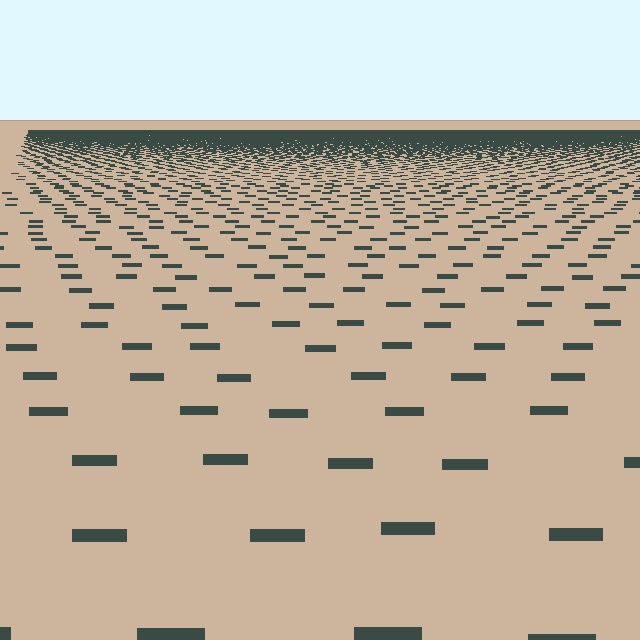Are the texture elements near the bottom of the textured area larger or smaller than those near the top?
Larger. Near the bottom, elements are closer to the viewer and appear at a bigger on-screen size.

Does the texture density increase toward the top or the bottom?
Density increases toward the top.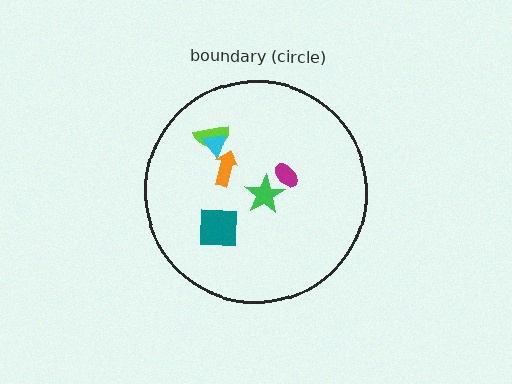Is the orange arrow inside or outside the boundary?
Inside.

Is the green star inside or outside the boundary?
Inside.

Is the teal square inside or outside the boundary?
Inside.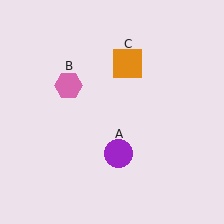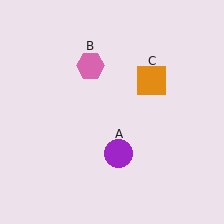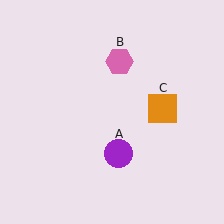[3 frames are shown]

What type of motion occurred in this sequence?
The pink hexagon (object B), orange square (object C) rotated clockwise around the center of the scene.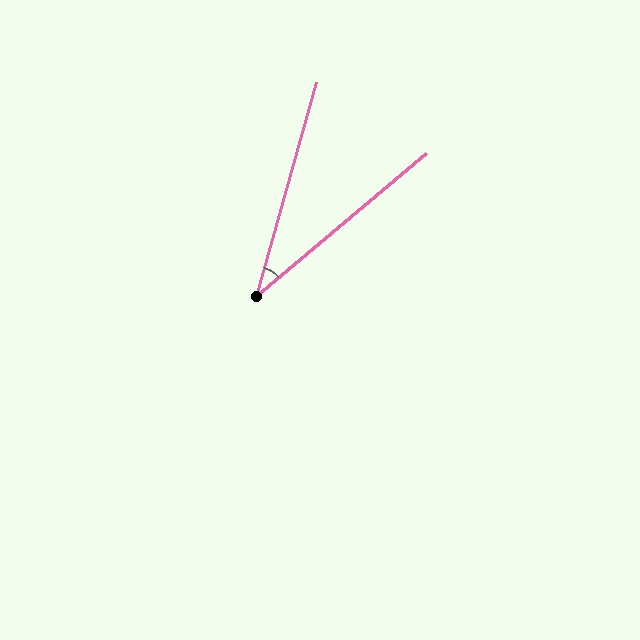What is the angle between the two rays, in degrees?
Approximately 34 degrees.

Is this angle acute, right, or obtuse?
It is acute.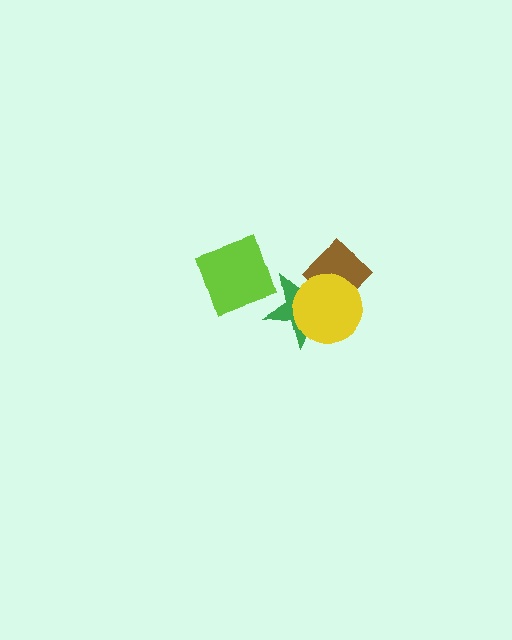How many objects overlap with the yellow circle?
2 objects overlap with the yellow circle.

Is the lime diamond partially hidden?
Yes, it is partially covered by another shape.